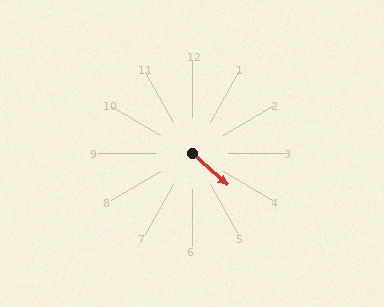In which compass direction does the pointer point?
Southeast.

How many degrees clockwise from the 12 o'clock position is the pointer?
Approximately 132 degrees.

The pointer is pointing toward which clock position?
Roughly 4 o'clock.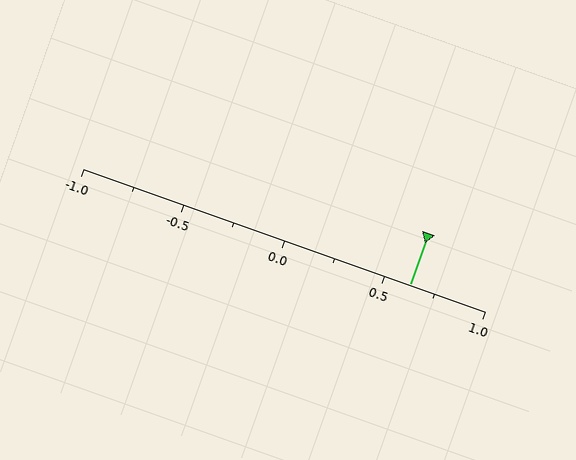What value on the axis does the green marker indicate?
The marker indicates approximately 0.62.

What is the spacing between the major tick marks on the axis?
The major ticks are spaced 0.5 apart.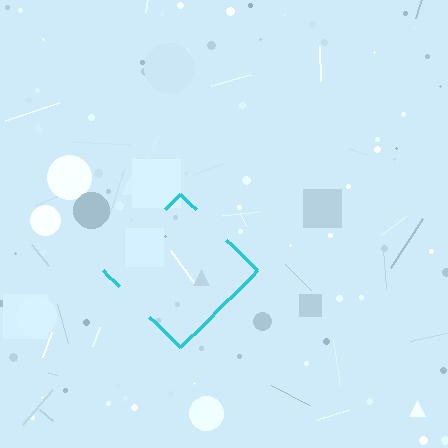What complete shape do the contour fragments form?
The contour fragments form a diamond.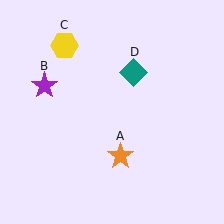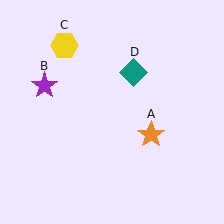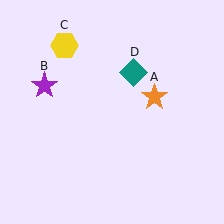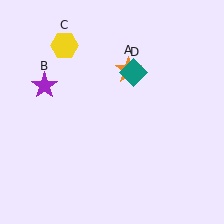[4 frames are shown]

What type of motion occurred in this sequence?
The orange star (object A) rotated counterclockwise around the center of the scene.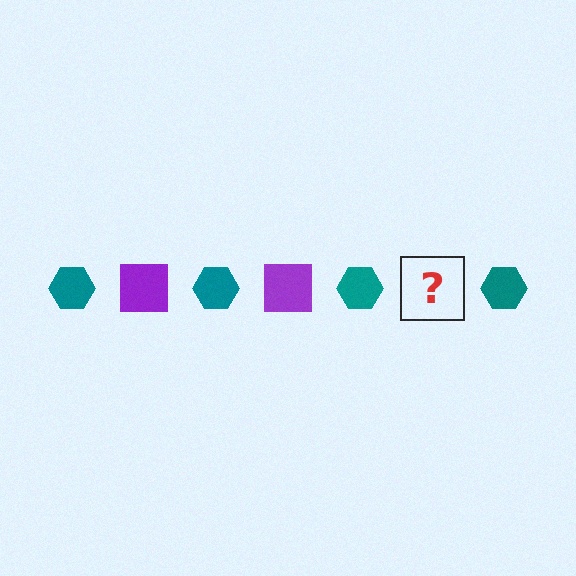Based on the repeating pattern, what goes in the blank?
The blank should be a purple square.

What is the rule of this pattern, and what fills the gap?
The rule is that the pattern alternates between teal hexagon and purple square. The gap should be filled with a purple square.